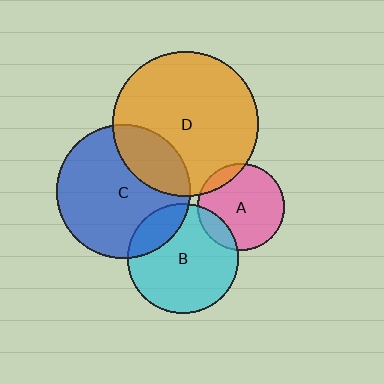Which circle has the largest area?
Circle D (orange).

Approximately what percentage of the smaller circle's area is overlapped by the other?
Approximately 15%.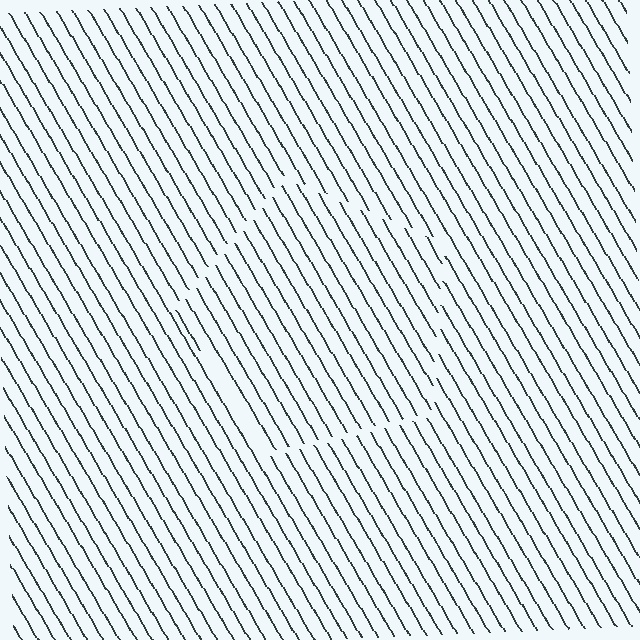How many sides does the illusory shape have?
5 sides — the line-ends trace a pentagon.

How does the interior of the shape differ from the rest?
The interior of the shape contains the same grating, shifted by half a period — the contour is defined by the phase discontinuity where line-ends from the inner and outer gratings abut.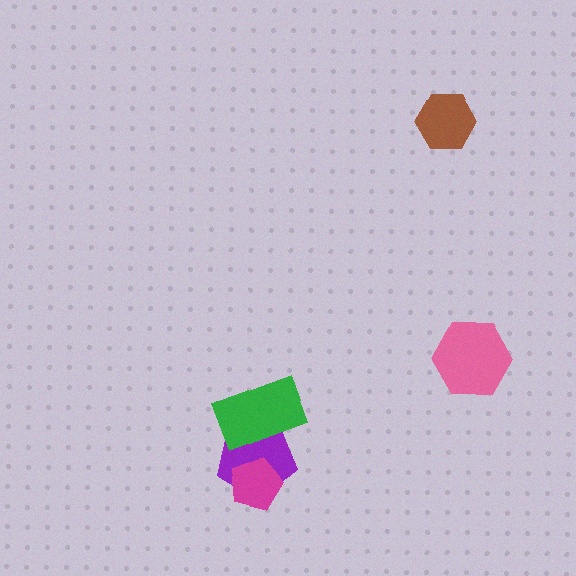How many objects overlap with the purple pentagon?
2 objects overlap with the purple pentagon.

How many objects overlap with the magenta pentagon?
1 object overlaps with the magenta pentagon.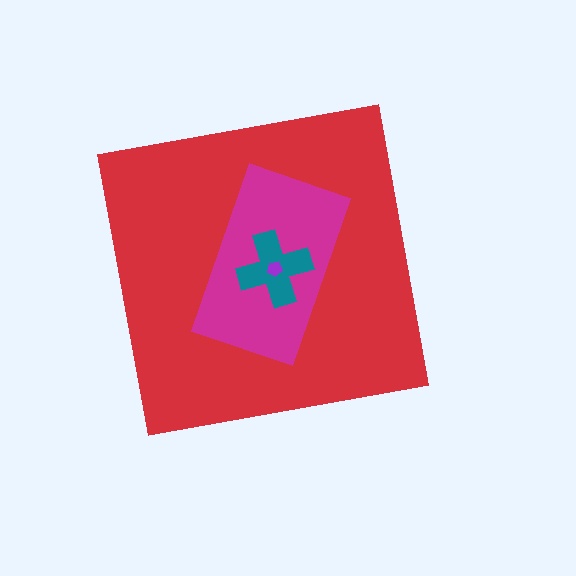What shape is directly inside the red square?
The magenta rectangle.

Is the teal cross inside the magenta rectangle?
Yes.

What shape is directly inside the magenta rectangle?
The teal cross.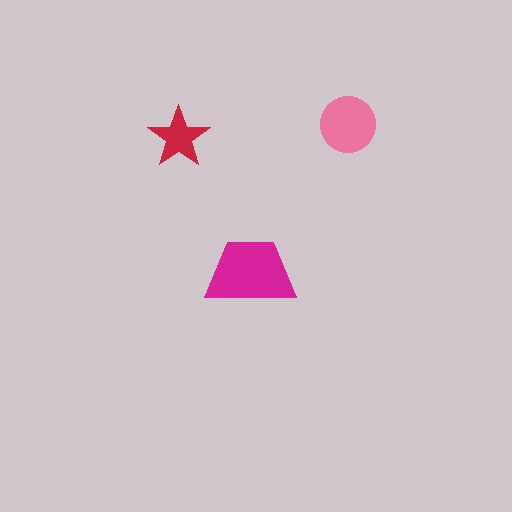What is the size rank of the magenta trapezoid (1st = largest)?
1st.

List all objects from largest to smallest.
The magenta trapezoid, the pink circle, the red star.